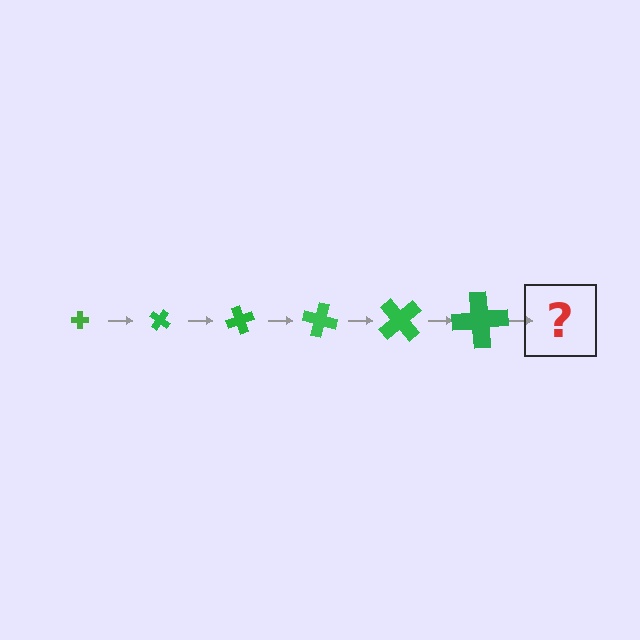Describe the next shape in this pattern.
It should be a cross, larger than the previous one and rotated 210 degrees from the start.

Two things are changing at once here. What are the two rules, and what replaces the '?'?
The two rules are that the cross grows larger each step and it rotates 35 degrees each step. The '?' should be a cross, larger than the previous one and rotated 210 degrees from the start.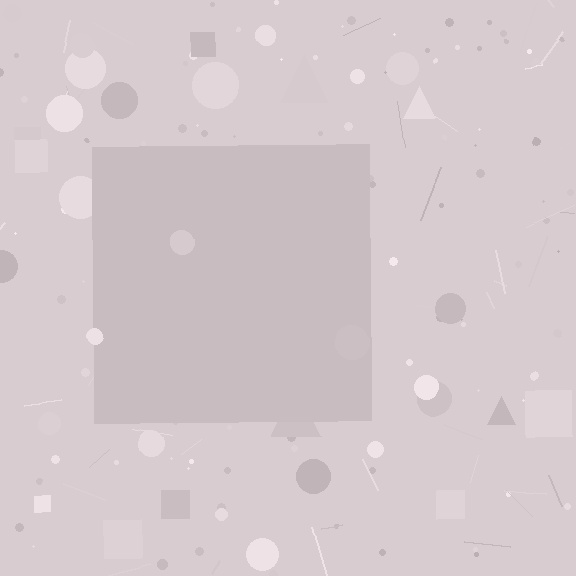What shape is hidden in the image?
A square is hidden in the image.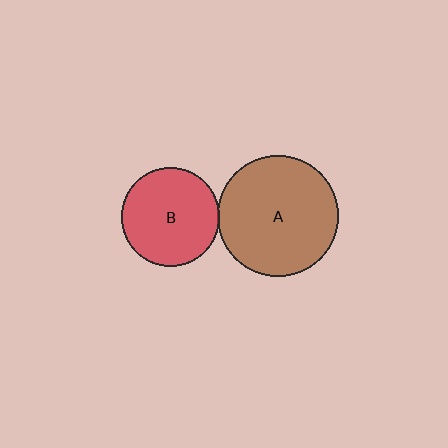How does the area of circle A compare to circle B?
Approximately 1.5 times.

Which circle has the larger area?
Circle A (brown).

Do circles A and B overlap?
Yes.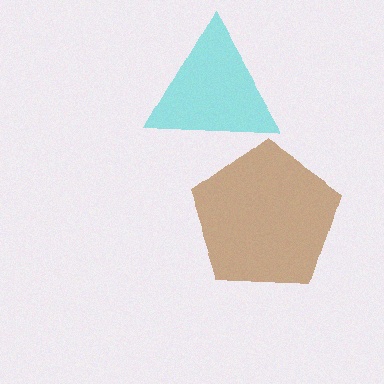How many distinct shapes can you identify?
There are 2 distinct shapes: a cyan triangle, a brown pentagon.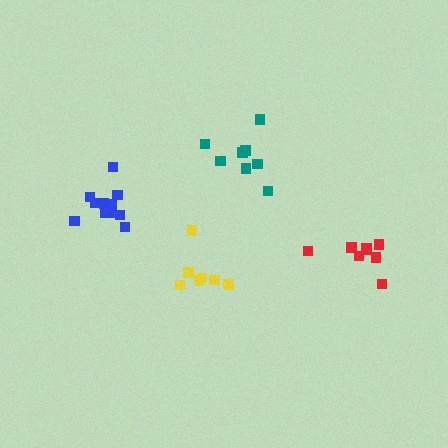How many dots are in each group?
Group 1: 13 dots, Group 2: 8 dots, Group 3: 8 dots, Group 4: 8 dots (37 total).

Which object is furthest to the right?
The red cluster is rightmost.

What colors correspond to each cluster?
The clusters are colored: blue, red, teal, yellow.